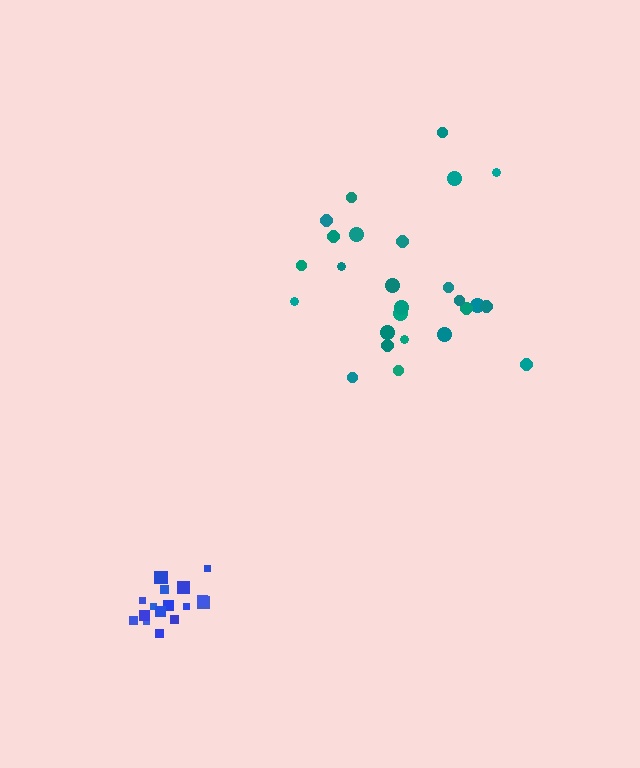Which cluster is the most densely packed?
Blue.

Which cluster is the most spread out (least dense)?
Teal.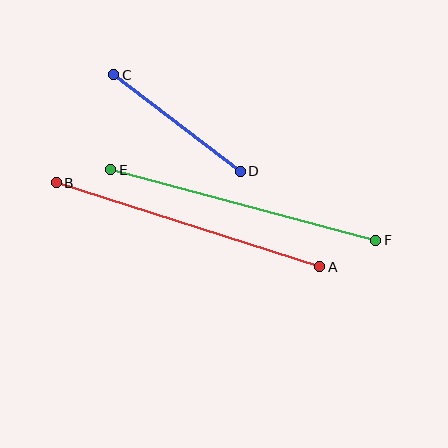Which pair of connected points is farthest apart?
Points A and B are farthest apart.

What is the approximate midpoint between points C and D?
The midpoint is at approximately (177, 123) pixels.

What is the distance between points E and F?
The distance is approximately 274 pixels.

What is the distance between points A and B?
The distance is approximately 276 pixels.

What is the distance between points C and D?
The distance is approximately 159 pixels.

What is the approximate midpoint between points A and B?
The midpoint is at approximately (188, 225) pixels.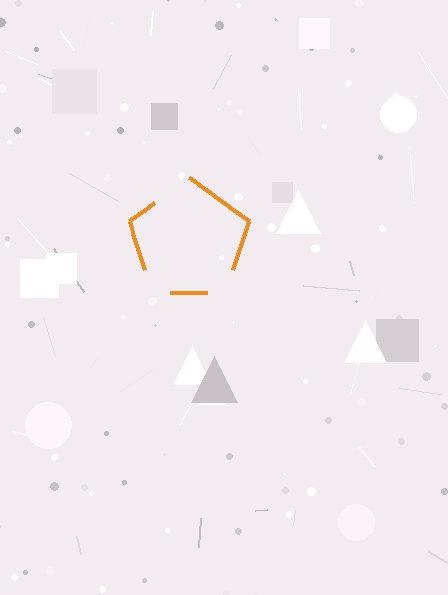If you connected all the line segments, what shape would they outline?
They would outline a pentagon.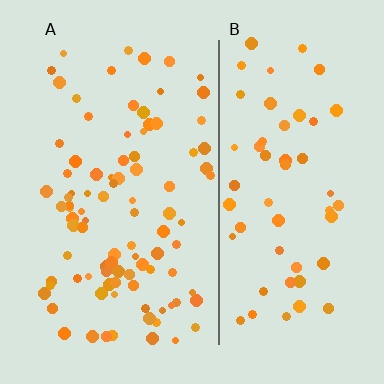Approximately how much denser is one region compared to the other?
Approximately 1.6× — region A over region B.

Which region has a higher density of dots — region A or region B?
A (the left).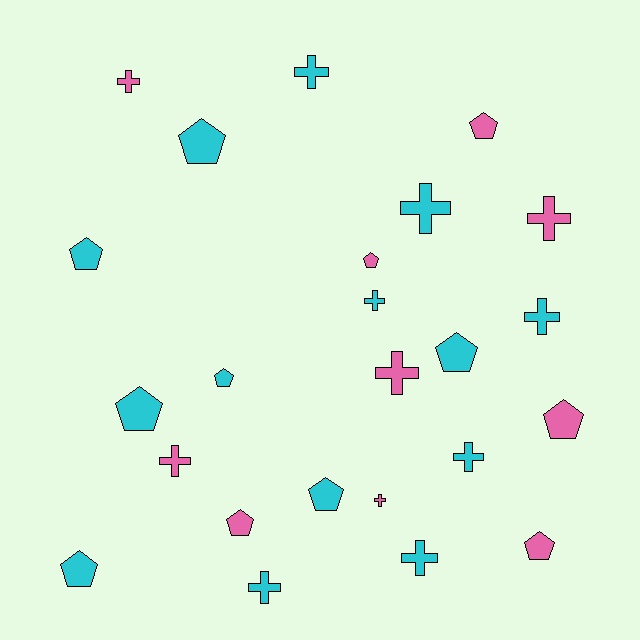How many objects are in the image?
There are 24 objects.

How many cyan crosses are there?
There are 7 cyan crosses.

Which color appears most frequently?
Cyan, with 14 objects.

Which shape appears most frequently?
Cross, with 12 objects.